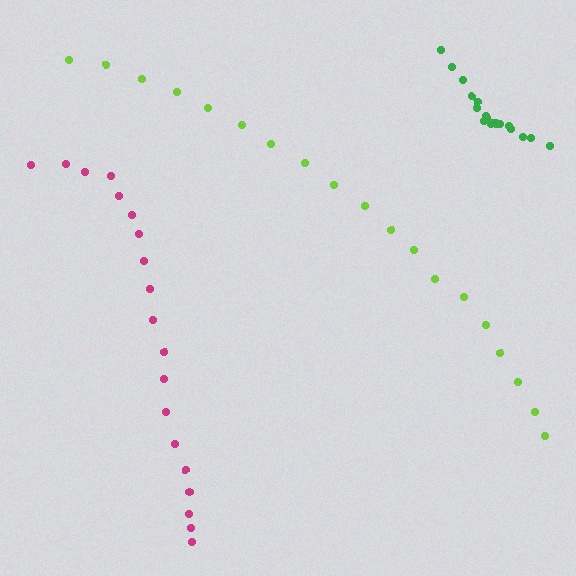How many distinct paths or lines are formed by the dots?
There are 3 distinct paths.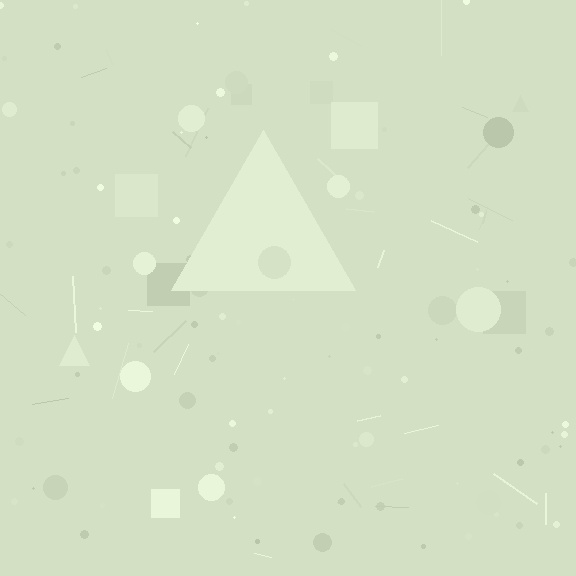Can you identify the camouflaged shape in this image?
The camouflaged shape is a triangle.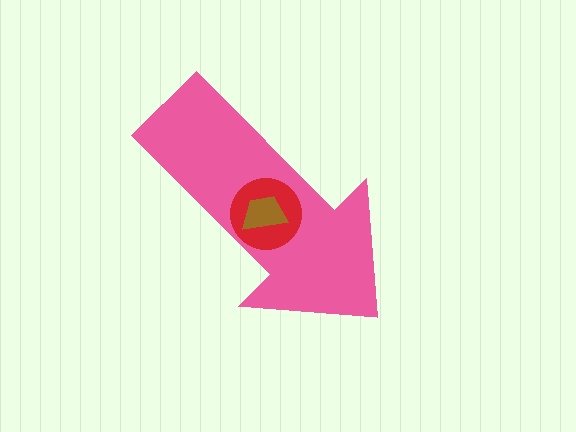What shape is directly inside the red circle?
The brown trapezoid.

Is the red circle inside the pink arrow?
Yes.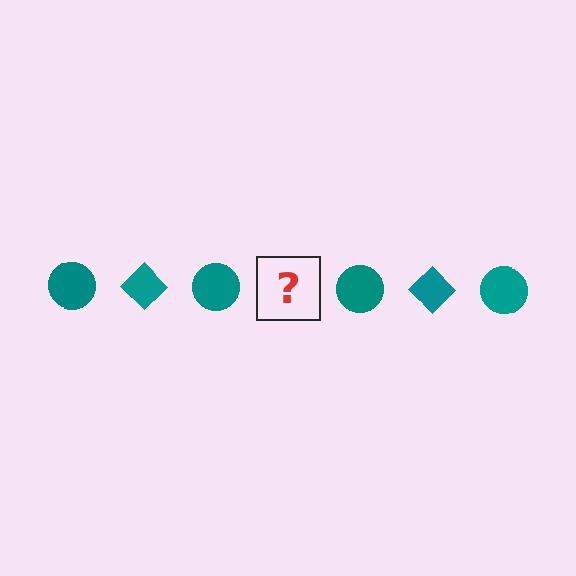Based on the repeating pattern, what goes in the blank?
The blank should be a teal diamond.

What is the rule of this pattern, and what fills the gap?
The rule is that the pattern cycles through circle, diamond shapes in teal. The gap should be filled with a teal diamond.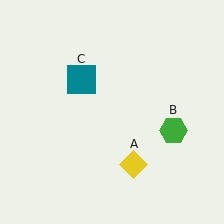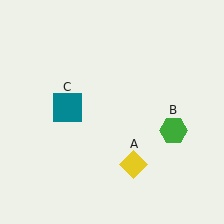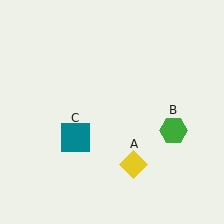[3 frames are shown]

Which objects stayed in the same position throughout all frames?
Yellow diamond (object A) and green hexagon (object B) remained stationary.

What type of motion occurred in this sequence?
The teal square (object C) rotated counterclockwise around the center of the scene.